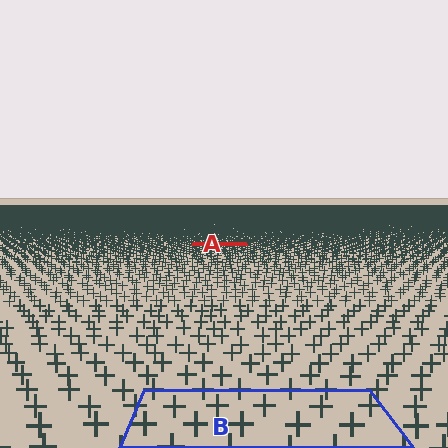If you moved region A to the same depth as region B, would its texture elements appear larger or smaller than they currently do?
They would appear larger. At a closer depth, the same texture elements are projected at a bigger on-screen size.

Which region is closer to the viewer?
Region B is closer. The texture elements there are larger and more spread out.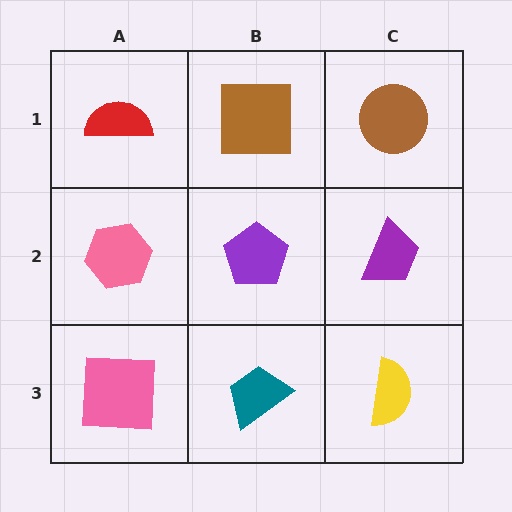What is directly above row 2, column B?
A brown square.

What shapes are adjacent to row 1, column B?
A purple pentagon (row 2, column B), a red semicircle (row 1, column A), a brown circle (row 1, column C).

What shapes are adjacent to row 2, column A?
A red semicircle (row 1, column A), a pink square (row 3, column A), a purple pentagon (row 2, column B).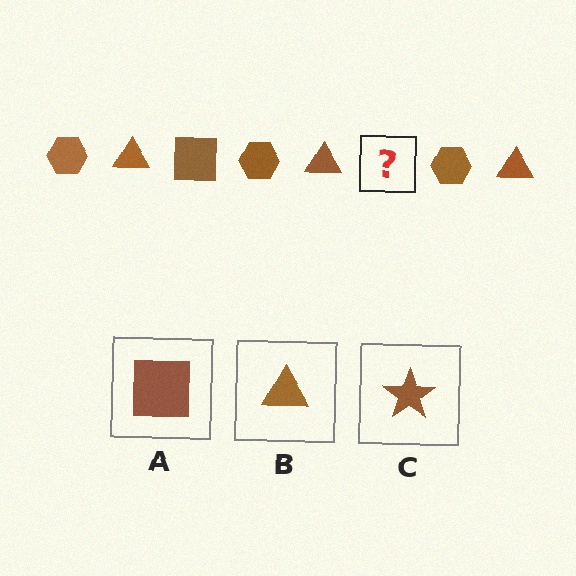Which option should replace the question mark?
Option A.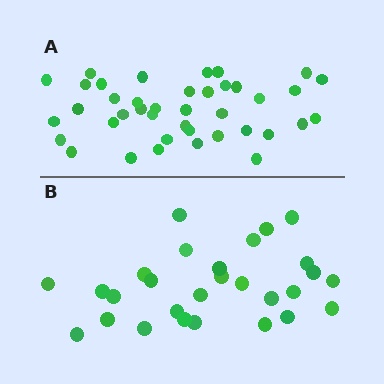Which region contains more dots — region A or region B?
Region A (the top region) has more dots.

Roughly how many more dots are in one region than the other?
Region A has roughly 12 or so more dots than region B.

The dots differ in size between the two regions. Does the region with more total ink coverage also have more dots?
No. Region B has more total ink coverage because its dots are larger, but region A actually contains more individual dots. Total area can be misleading — the number of items is what matters here.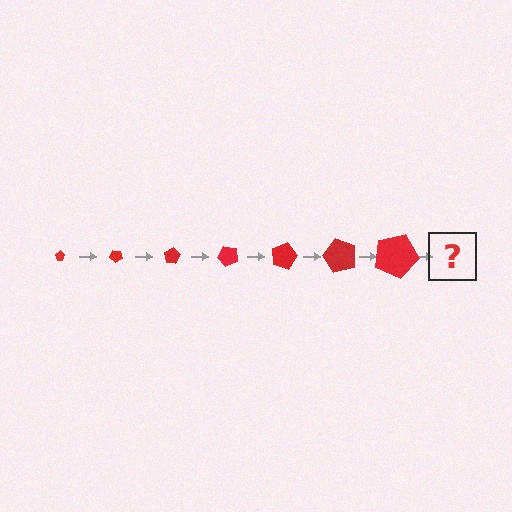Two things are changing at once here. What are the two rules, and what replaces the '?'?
The two rules are that the pentagon grows larger each step and it rotates 40 degrees each step. The '?' should be a pentagon, larger than the previous one and rotated 280 degrees from the start.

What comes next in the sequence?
The next element should be a pentagon, larger than the previous one and rotated 280 degrees from the start.